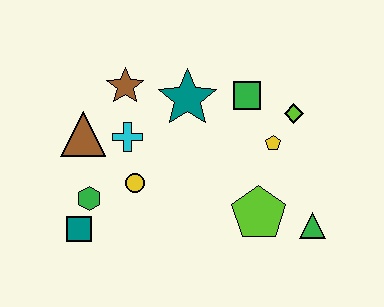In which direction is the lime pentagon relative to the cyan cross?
The lime pentagon is to the right of the cyan cross.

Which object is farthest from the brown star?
The green triangle is farthest from the brown star.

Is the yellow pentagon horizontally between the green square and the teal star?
No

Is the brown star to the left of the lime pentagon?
Yes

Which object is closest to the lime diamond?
The yellow pentagon is closest to the lime diamond.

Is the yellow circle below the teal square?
No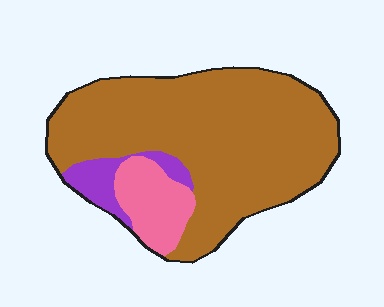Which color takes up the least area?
Purple, at roughly 10%.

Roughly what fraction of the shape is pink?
Pink takes up about one eighth (1/8) of the shape.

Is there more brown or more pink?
Brown.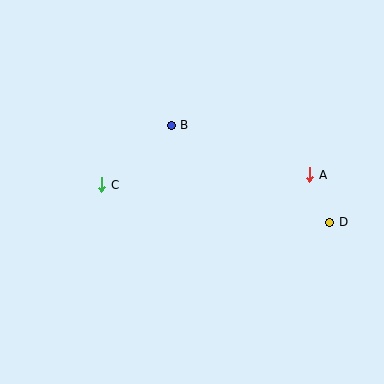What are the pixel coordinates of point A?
Point A is at (310, 175).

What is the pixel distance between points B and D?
The distance between B and D is 186 pixels.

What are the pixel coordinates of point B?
Point B is at (171, 125).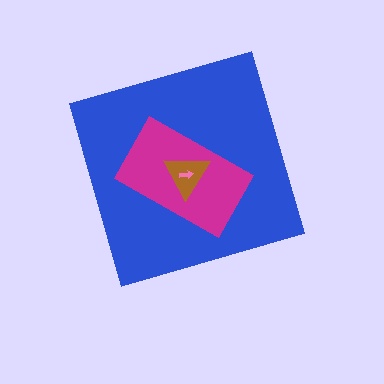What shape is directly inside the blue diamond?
The magenta rectangle.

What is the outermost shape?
The blue diamond.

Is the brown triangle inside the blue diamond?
Yes.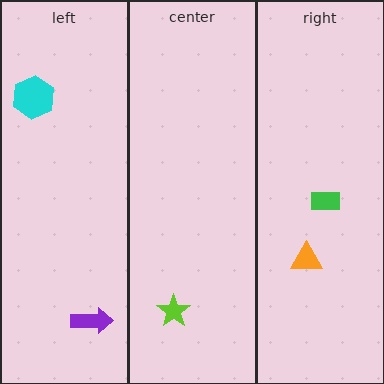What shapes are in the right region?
The green rectangle, the orange triangle.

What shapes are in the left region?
The cyan hexagon, the purple arrow.